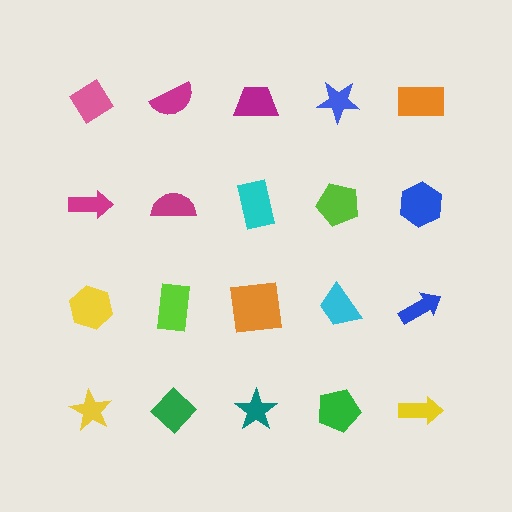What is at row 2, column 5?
A blue hexagon.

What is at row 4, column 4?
A green pentagon.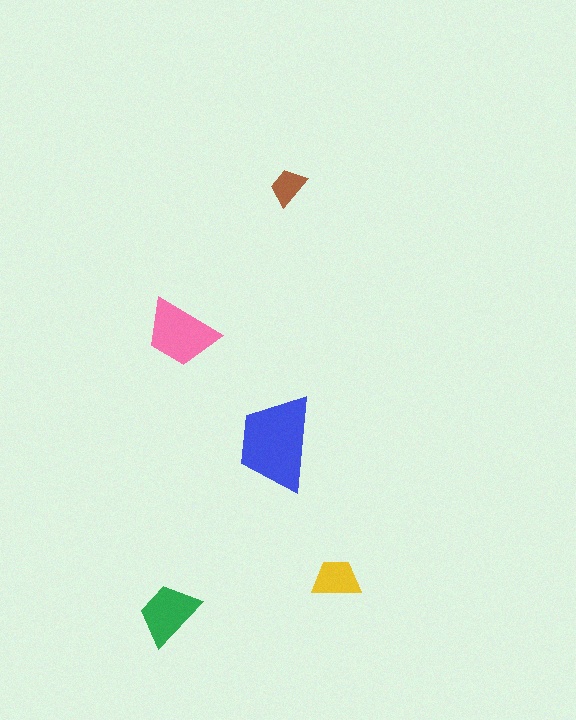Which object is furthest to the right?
The yellow trapezoid is rightmost.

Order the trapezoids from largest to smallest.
the blue one, the pink one, the green one, the yellow one, the brown one.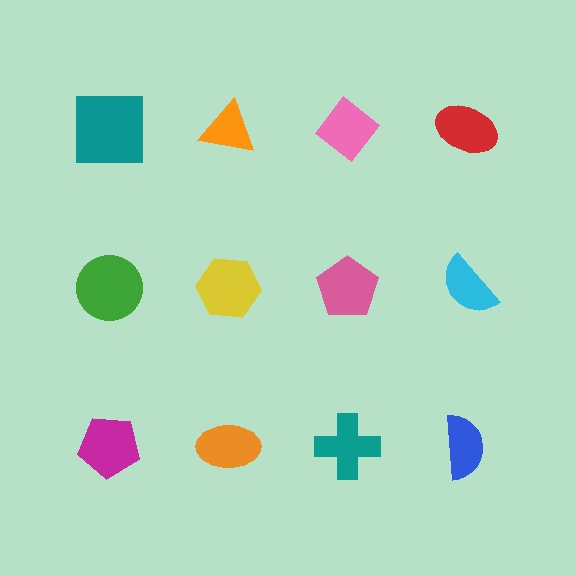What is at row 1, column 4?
A red ellipse.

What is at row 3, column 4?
A blue semicircle.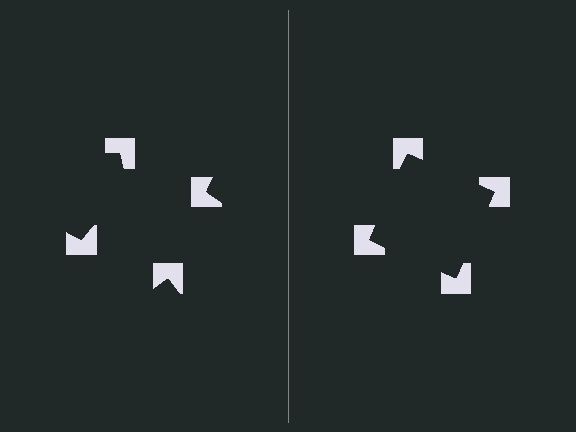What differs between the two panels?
The notched squares are positioned identically on both sides; only the wedge orientations differ. On the right they align to a square; on the left they are misaligned.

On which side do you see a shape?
An illusory square appears on the right side. On the left side the wedge cuts are rotated, so no coherent shape forms.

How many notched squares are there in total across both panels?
8 — 4 on each side.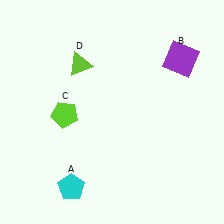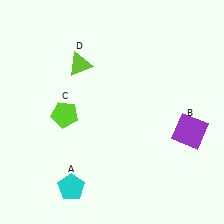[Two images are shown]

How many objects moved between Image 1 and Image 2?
1 object moved between the two images.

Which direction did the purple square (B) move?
The purple square (B) moved down.